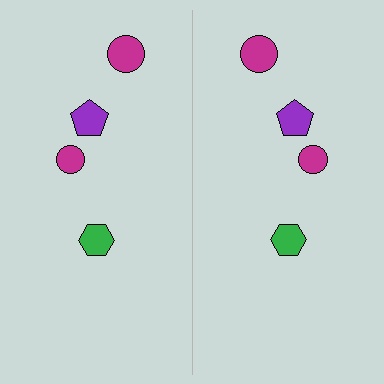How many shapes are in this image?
There are 8 shapes in this image.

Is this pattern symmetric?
Yes, this pattern has bilateral (reflection) symmetry.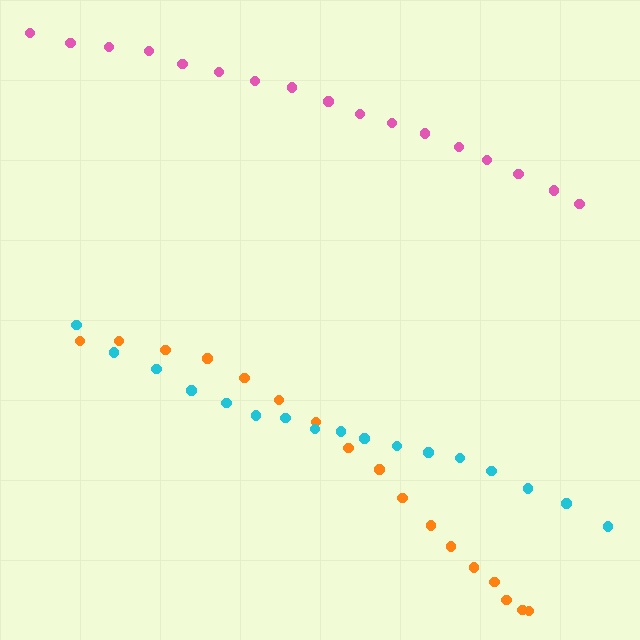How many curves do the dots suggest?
There are 3 distinct paths.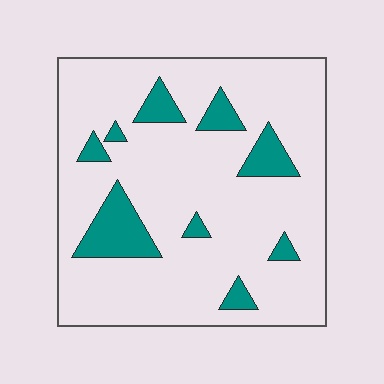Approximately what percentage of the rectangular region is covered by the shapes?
Approximately 15%.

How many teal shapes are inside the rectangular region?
9.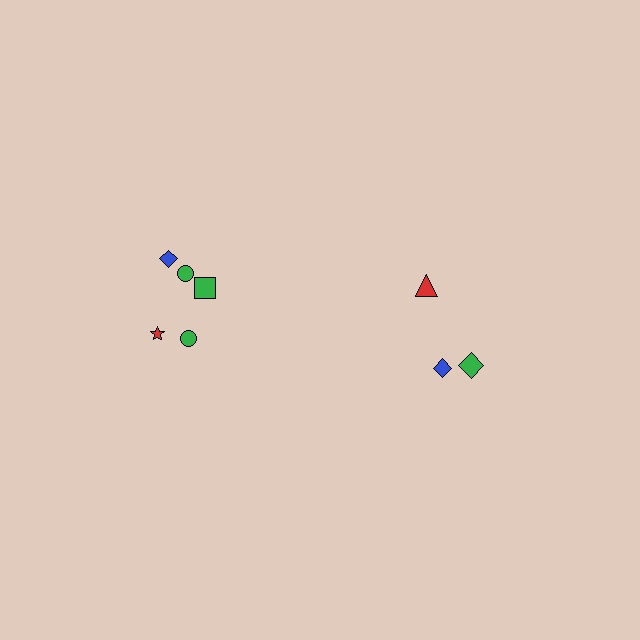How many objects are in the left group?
There are 5 objects.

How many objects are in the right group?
There are 3 objects.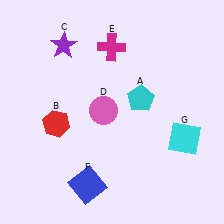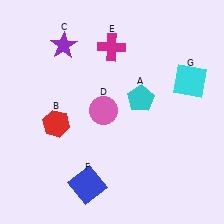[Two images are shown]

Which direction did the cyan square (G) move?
The cyan square (G) moved up.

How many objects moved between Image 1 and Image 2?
1 object moved between the two images.